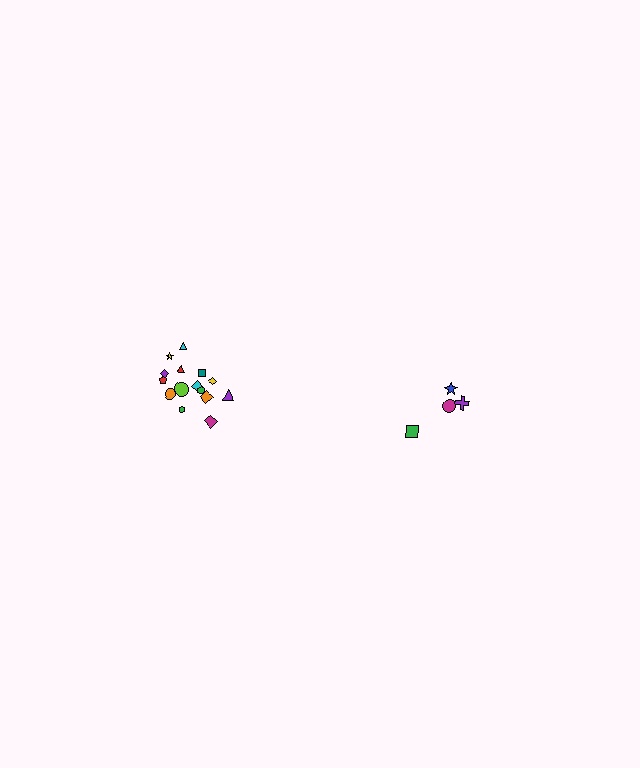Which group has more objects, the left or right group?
The left group.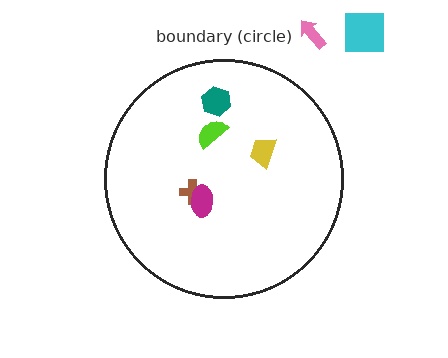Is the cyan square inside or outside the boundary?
Outside.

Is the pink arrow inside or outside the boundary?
Outside.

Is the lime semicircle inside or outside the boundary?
Inside.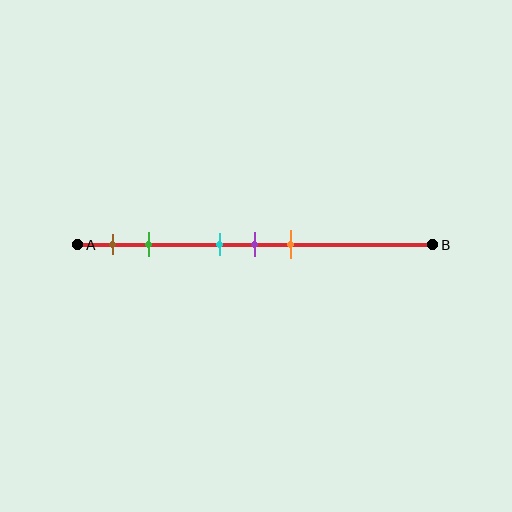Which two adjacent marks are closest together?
The cyan and purple marks are the closest adjacent pair.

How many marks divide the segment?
There are 5 marks dividing the segment.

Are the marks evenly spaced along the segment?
No, the marks are not evenly spaced.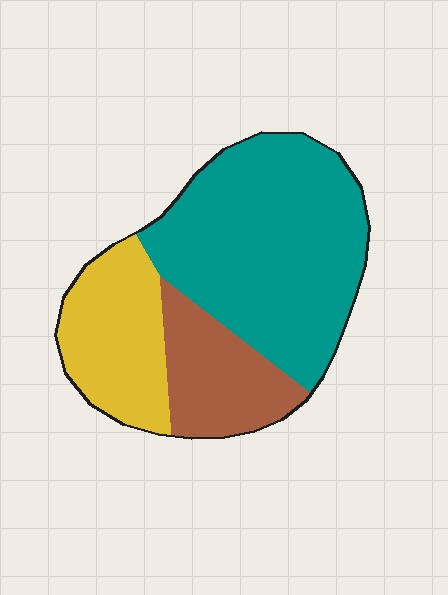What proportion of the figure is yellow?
Yellow takes up about one quarter (1/4) of the figure.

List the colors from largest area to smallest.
From largest to smallest: teal, yellow, brown.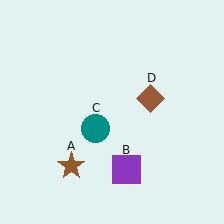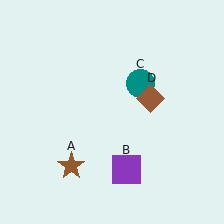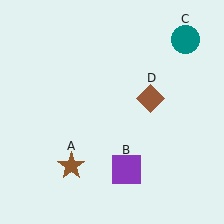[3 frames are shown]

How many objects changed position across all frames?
1 object changed position: teal circle (object C).